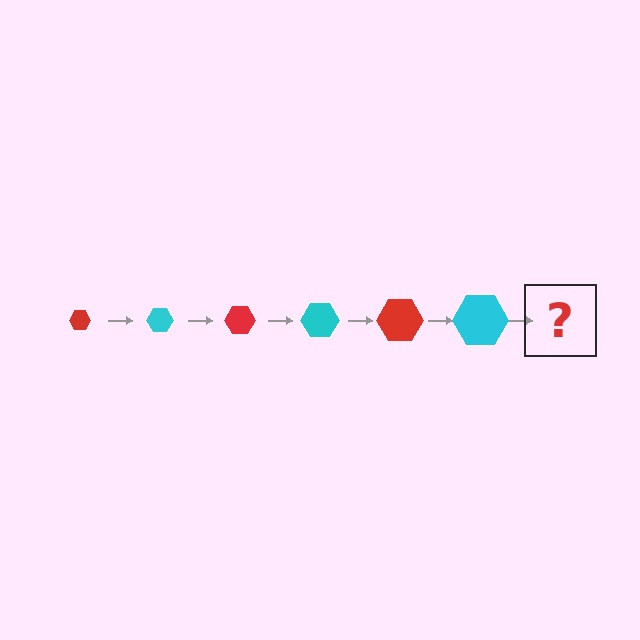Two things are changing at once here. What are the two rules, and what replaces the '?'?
The two rules are that the hexagon grows larger each step and the color cycles through red and cyan. The '?' should be a red hexagon, larger than the previous one.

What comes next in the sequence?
The next element should be a red hexagon, larger than the previous one.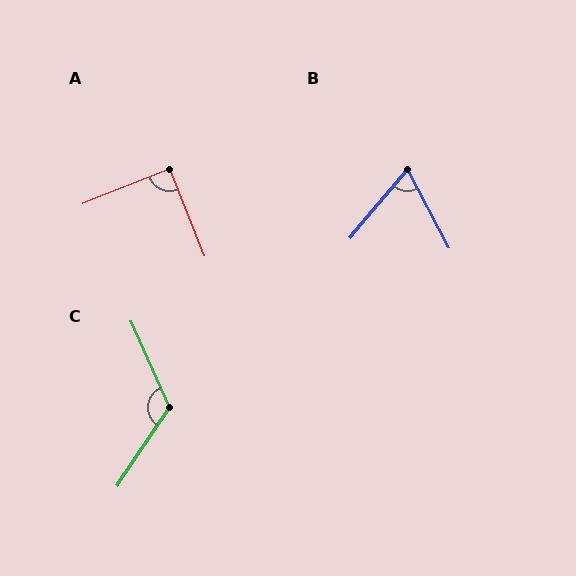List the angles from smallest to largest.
B (68°), A (90°), C (122°).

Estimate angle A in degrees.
Approximately 90 degrees.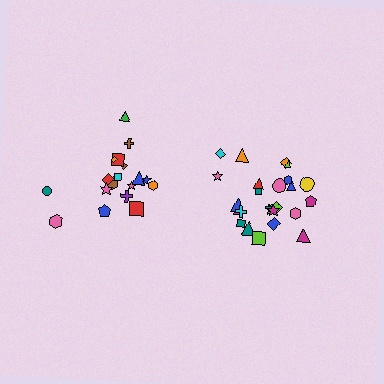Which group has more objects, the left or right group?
The right group.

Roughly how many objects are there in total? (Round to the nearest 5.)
Roughly 45 objects in total.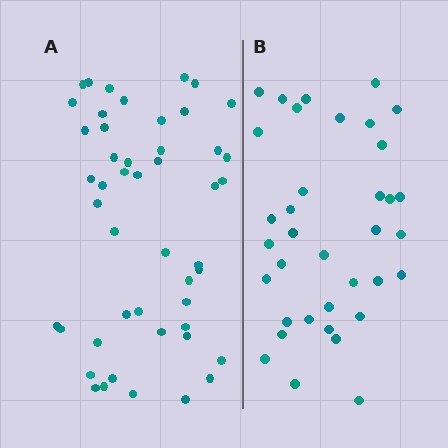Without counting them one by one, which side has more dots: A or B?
Region A (the left region) has more dots.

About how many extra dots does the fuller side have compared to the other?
Region A has roughly 12 or so more dots than region B.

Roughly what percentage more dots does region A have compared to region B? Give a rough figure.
About 35% more.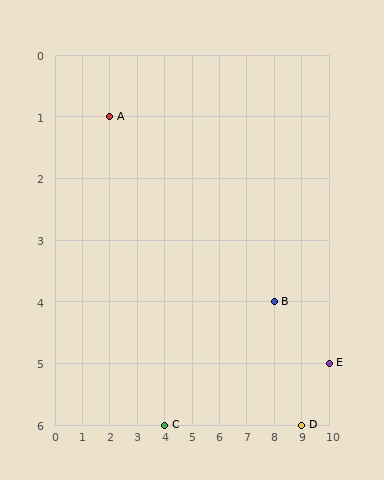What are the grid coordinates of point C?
Point C is at grid coordinates (4, 6).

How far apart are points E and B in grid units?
Points E and B are 2 columns and 1 row apart (about 2.2 grid units diagonally).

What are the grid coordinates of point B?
Point B is at grid coordinates (8, 4).